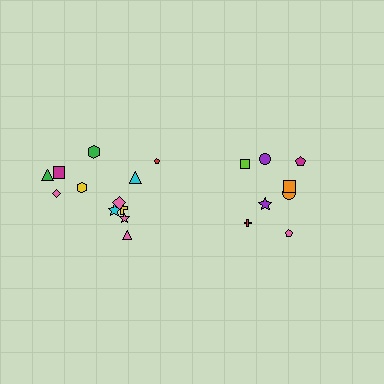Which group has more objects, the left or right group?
The left group.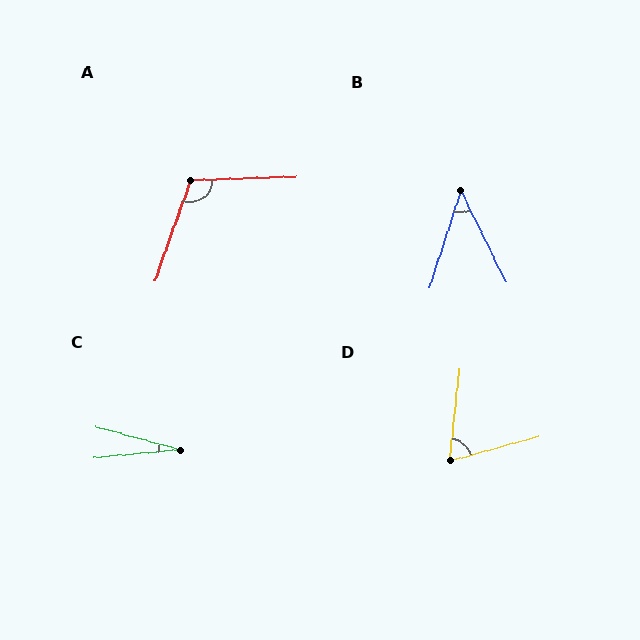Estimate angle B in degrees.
Approximately 44 degrees.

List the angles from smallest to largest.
C (20°), B (44°), D (68°), A (111°).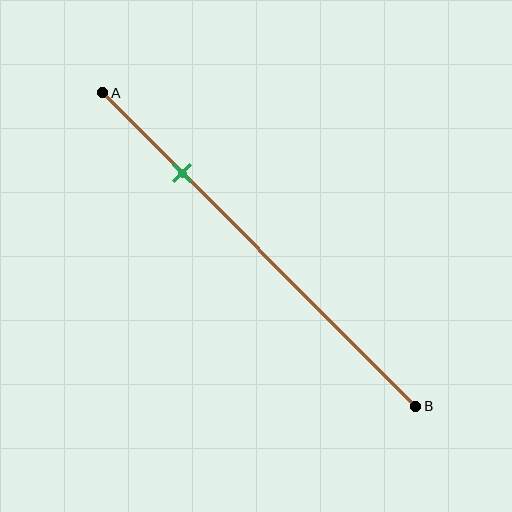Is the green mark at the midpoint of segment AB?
No, the mark is at about 25% from A, not at the 50% midpoint.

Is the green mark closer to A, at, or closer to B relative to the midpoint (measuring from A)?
The green mark is closer to point A than the midpoint of segment AB.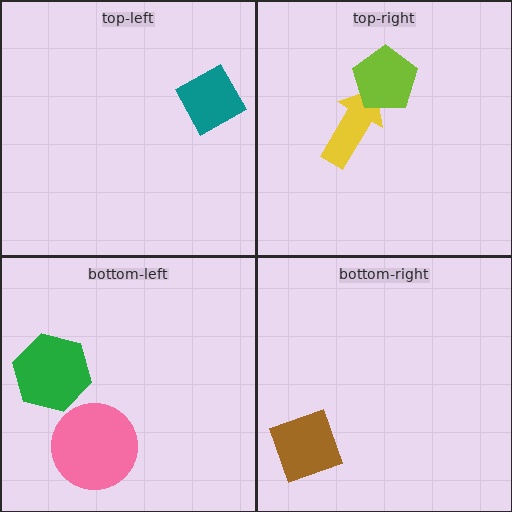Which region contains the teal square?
The top-left region.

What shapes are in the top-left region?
The teal square.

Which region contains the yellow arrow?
The top-right region.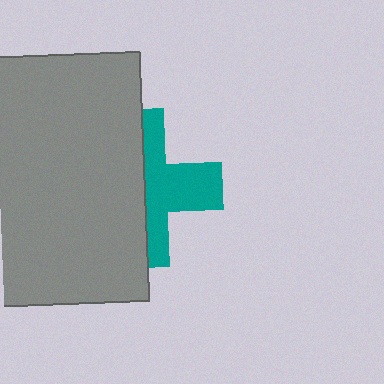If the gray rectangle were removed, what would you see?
You would see the complete teal cross.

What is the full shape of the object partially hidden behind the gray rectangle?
The partially hidden object is a teal cross.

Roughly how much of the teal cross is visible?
About half of it is visible (roughly 48%).